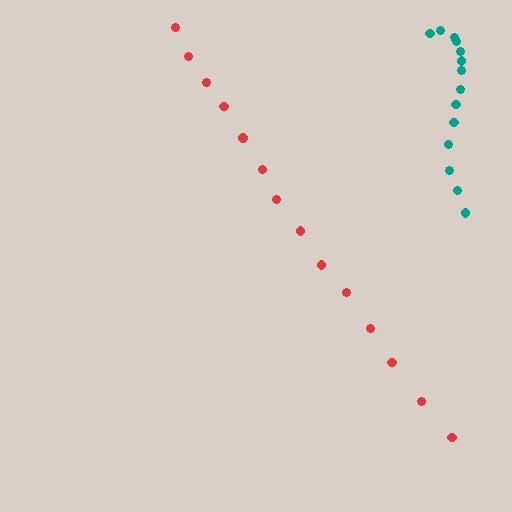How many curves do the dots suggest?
There are 2 distinct paths.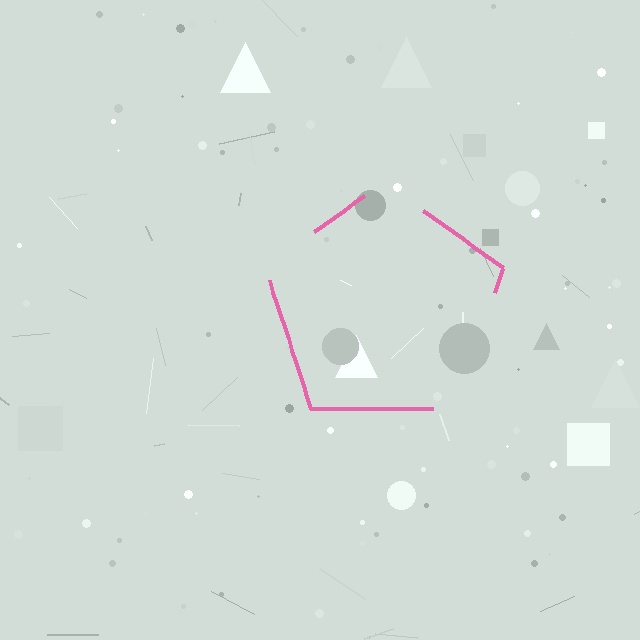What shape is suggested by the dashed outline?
The dashed outline suggests a pentagon.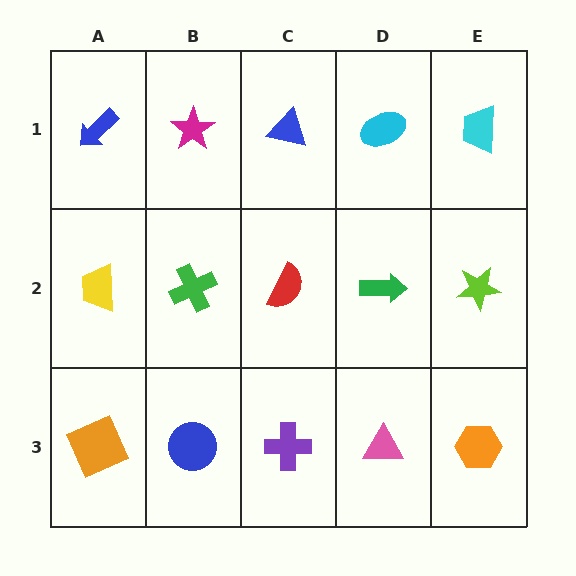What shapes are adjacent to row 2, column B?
A magenta star (row 1, column B), a blue circle (row 3, column B), a yellow trapezoid (row 2, column A), a red semicircle (row 2, column C).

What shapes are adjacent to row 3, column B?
A green cross (row 2, column B), an orange square (row 3, column A), a purple cross (row 3, column C).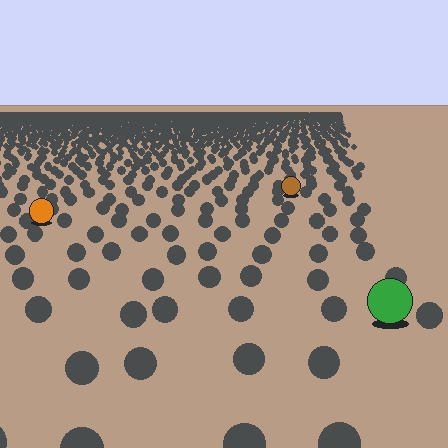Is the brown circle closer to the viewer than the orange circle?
No. The orange circle is closer — you can tell from the texture gradient: the ground texture is coarser near it.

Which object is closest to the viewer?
The green circle is closest. The texture marks near it are larger and more spread out.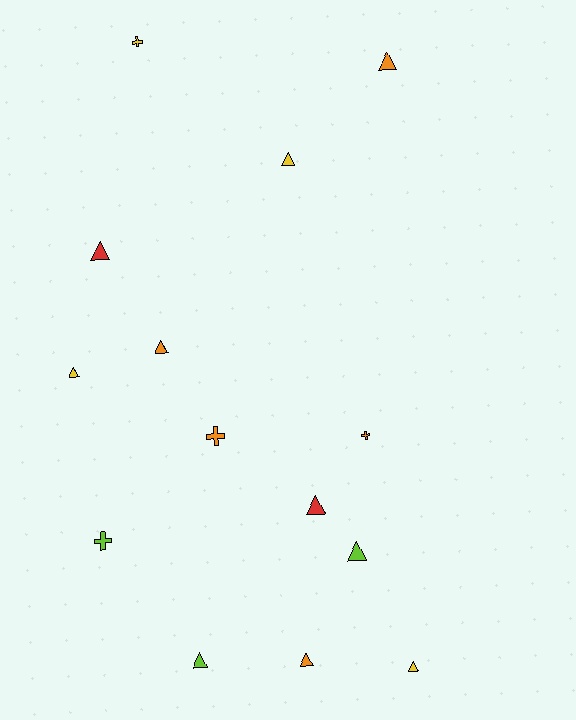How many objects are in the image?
There are 14 objects.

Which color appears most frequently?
Orange, with 5 objects.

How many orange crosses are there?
There are 2 orange crosses.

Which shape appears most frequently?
Triangle, with 10 objects.